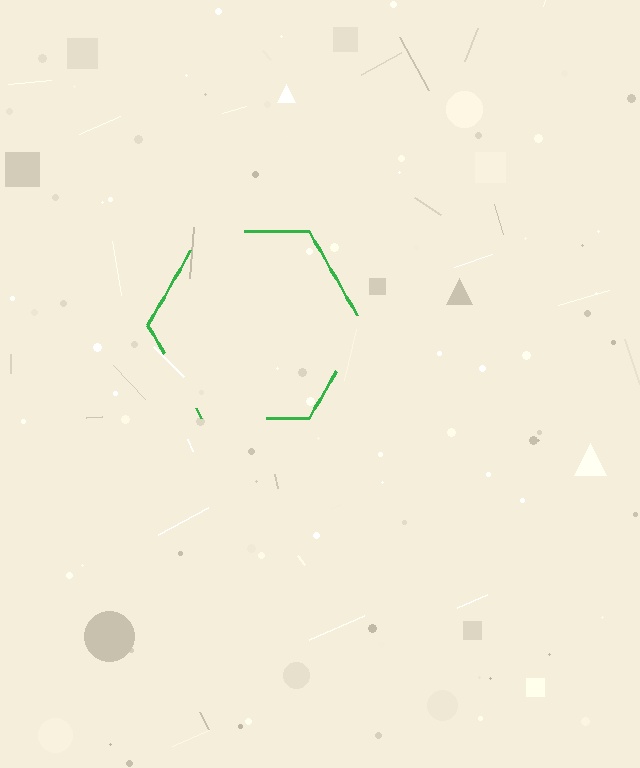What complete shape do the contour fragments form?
The contour fragments form a hexagon.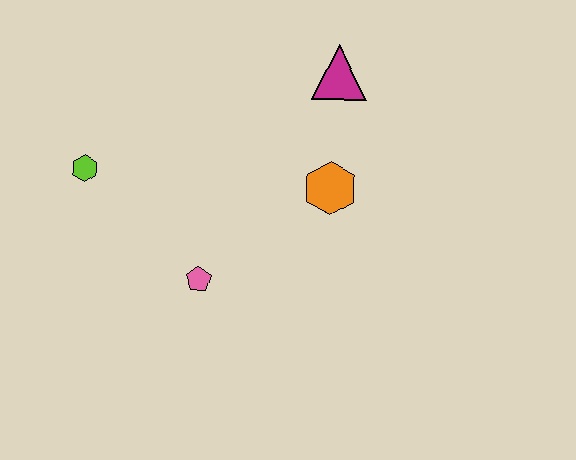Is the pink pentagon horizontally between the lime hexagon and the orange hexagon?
Yes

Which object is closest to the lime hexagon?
The pink pentagon is closest to the lime hexagon.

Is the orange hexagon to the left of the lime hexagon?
No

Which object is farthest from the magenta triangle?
The lime hexagon is farthest from the magenta triangle.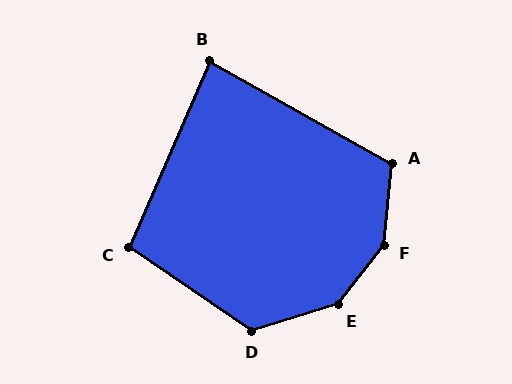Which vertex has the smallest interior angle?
B, at approximately 84 degrees.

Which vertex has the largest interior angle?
F, at approximately 147 degrees.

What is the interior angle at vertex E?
Approximately 145 degrees (obtuse).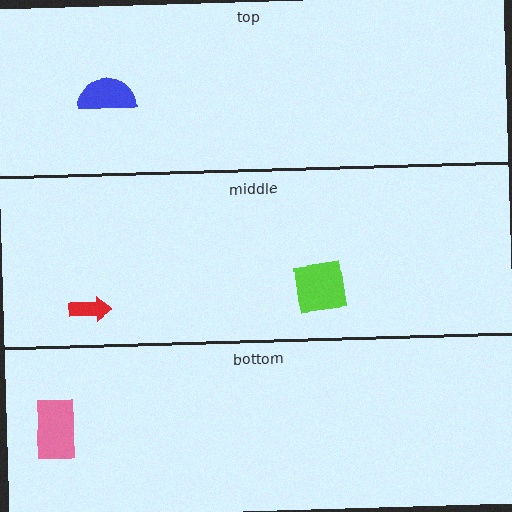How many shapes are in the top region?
1.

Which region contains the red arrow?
The middle region.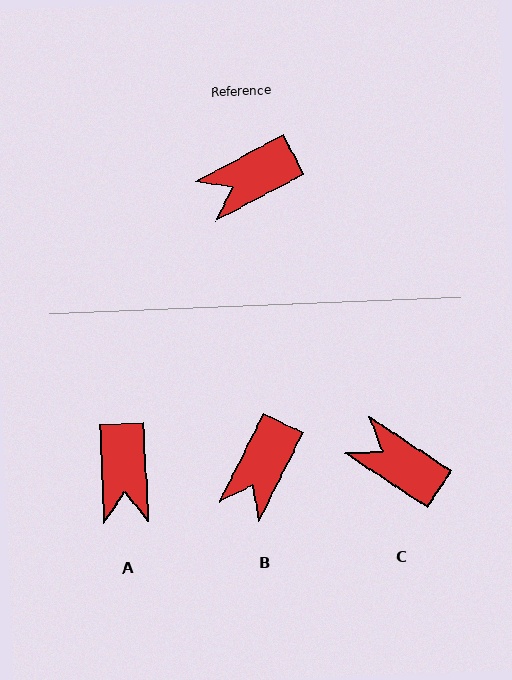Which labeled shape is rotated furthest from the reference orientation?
A, about 64 degrees away.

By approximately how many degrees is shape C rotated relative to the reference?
Approximately 61 degrees clockwise.